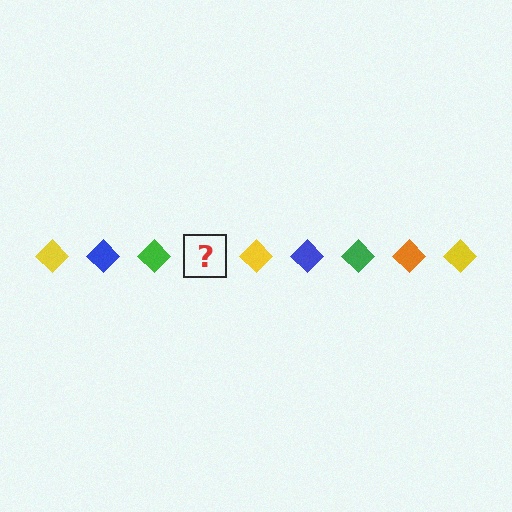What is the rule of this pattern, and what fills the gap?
The rule is that the pattern cycles through yellow, blue, green, orange diamonds. The gap should be filled with an orange diamond.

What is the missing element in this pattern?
The missing element is an orange diamond.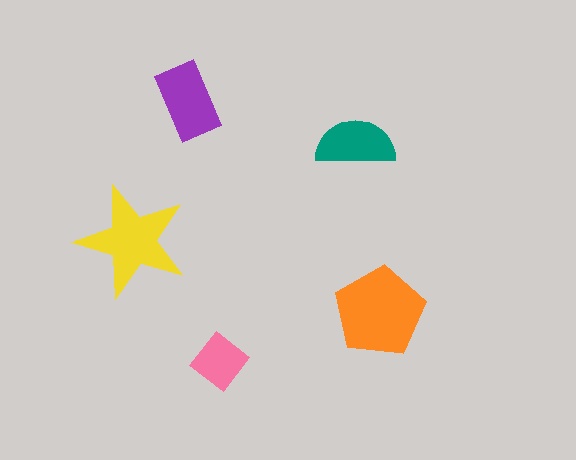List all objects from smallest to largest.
The pink diamond, the teal semicircle, the purple rectangle, the yellow star, the orange pentagon.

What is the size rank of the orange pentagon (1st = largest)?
1st.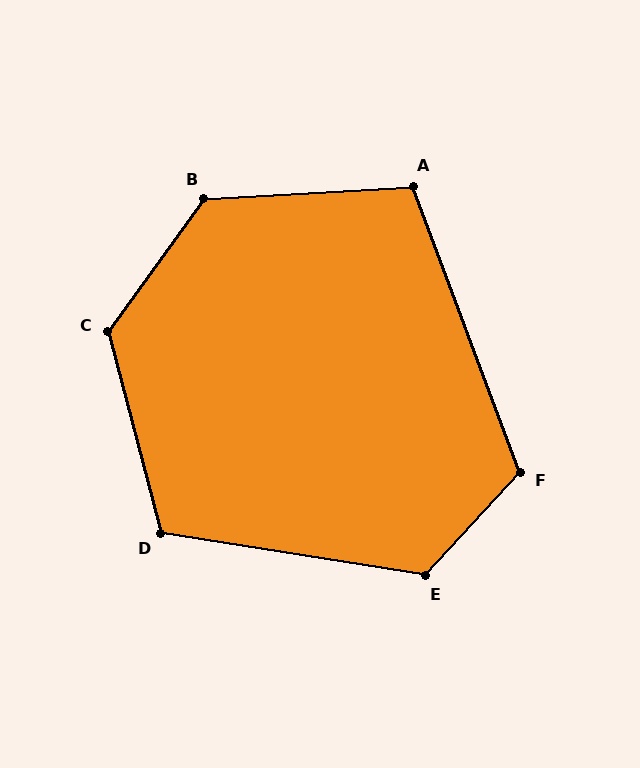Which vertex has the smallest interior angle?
A, at approximately 107 degrees.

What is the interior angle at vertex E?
Approximately 123 degrees (obtuse).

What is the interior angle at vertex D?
Approximately 114 degrees (obtuse).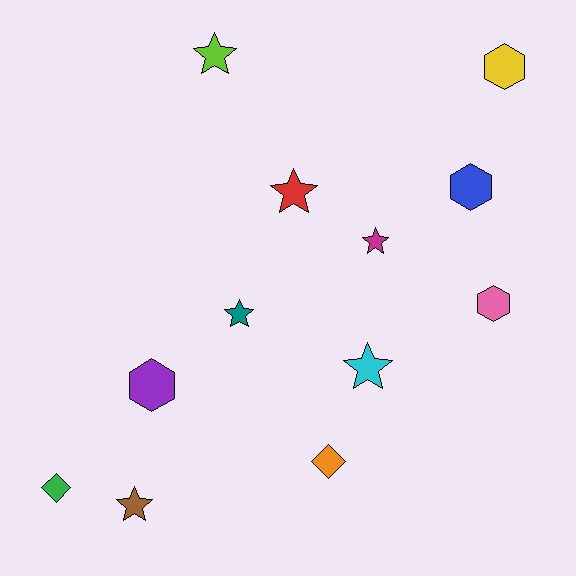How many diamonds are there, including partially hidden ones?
There are 2 diamonds.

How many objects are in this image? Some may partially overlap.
There are 12 objects.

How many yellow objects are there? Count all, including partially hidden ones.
There is 1 yellow object.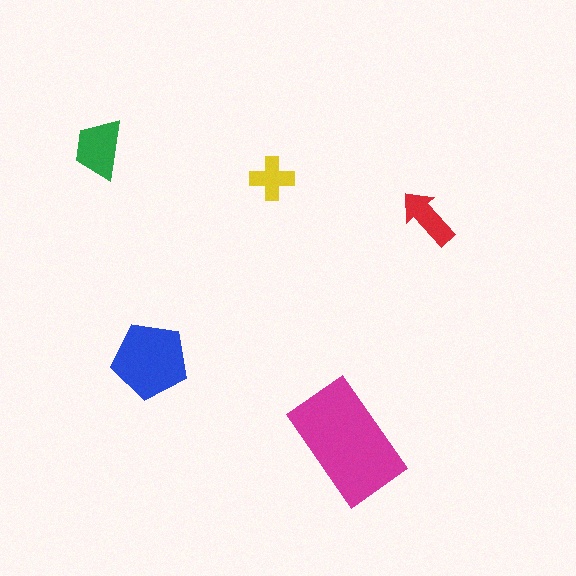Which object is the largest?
The magenta rectangle.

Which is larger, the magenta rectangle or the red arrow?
The magenta rectangle.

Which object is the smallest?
The yellow cross.